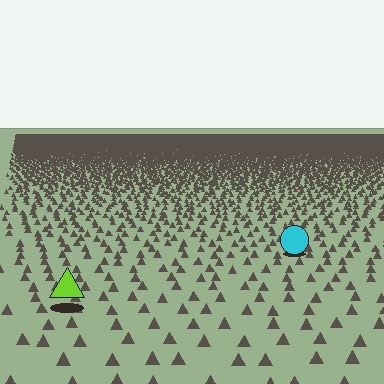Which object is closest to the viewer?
The lime triangle is closest. The texture marks near it are larger and more spread out.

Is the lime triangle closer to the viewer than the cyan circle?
Yes. The lime triangle is closer — you can tell from the texture gradient: the ground texture is coarser near it.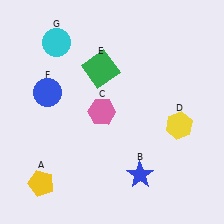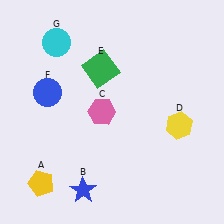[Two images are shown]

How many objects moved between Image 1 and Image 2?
1 object moved between the two images.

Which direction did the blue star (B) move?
The blue star (B) moved left.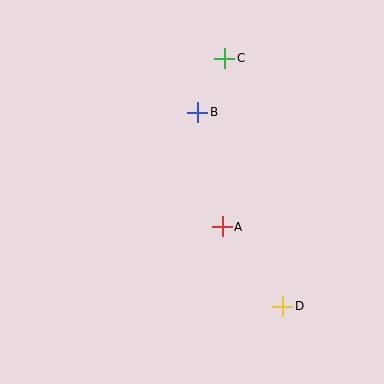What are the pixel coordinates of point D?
Point D is at (283, 306).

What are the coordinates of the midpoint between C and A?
The midpoint between C and A is at (224, 142).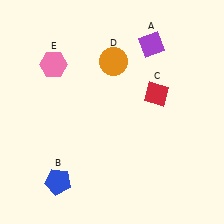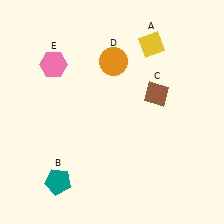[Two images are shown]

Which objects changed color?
A changed from purple to yellow. B changed from blue to teal. C changed from red to brown.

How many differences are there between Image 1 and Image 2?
There are 3 differences between the two images.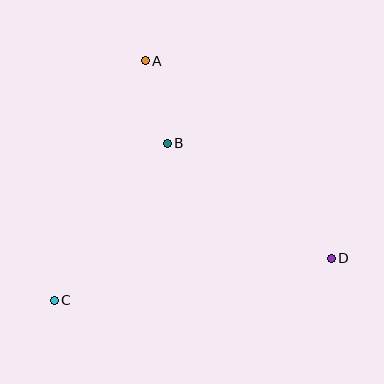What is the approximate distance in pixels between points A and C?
The distance between A and C is approximately 256 pixels.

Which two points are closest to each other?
Points A and B are closest to each other.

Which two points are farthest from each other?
Points C and D are farthest from each other.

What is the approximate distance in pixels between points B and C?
The distance between B and C is approximately 193 pixels.